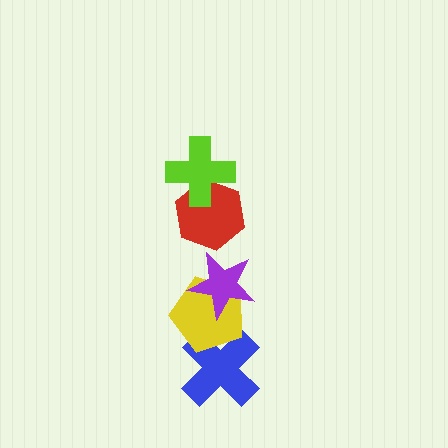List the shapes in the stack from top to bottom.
From top to bottom: the lime cross, the red hexagon, the purple star, the yellow pentagon, the blue cross.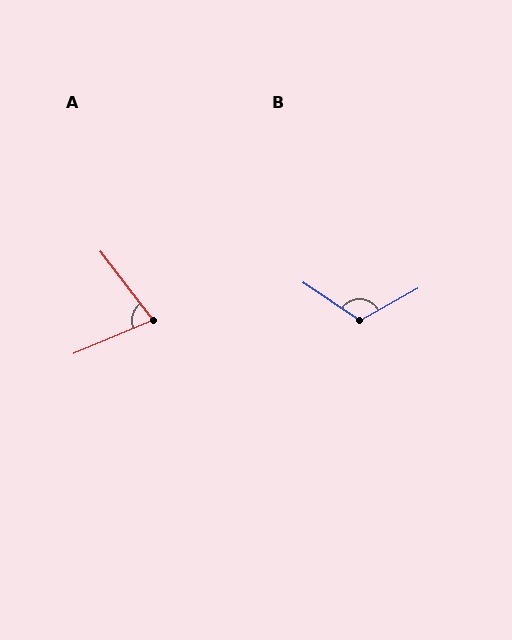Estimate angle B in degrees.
Approximately 117 degrees.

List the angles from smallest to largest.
A (75°), B (117°).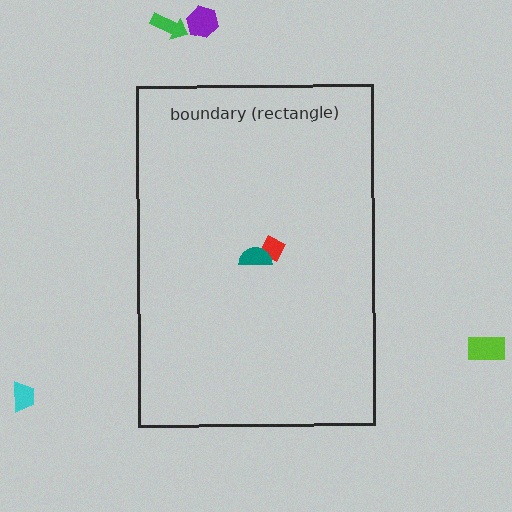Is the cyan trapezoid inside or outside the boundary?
Outside.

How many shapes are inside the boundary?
2 inside, 4 outside.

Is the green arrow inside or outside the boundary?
Outside.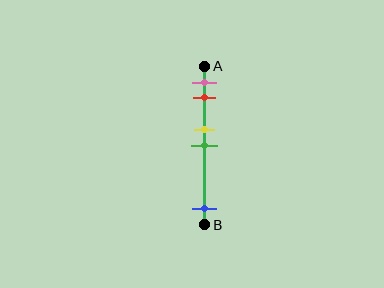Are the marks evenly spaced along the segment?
No, the marks are not evenly spaced.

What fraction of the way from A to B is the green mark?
The green mark is approximately 50% (0.5) of the way from A to B.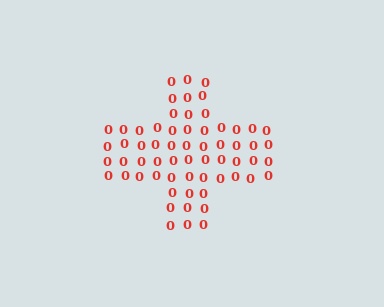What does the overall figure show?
The overall figure shows a cross.